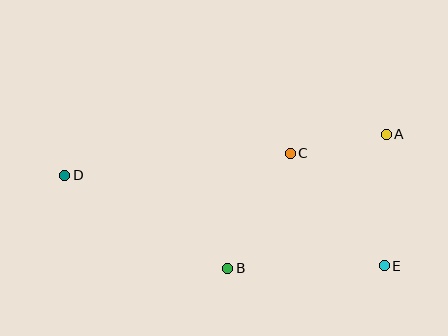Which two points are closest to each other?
Points A and C are closest to each other.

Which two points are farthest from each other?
Points D and E are farthest from each other.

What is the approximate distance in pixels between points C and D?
The distance between C and D is approximately 226 pixels.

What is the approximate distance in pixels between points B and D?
The distance between B and D is approximately 187 pixels.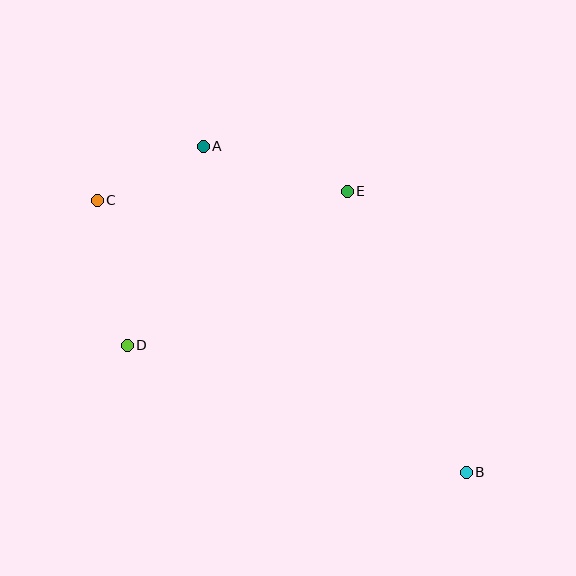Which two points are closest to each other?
Points A and C are closest to each other.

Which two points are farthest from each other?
Points B and C are farthest from each other.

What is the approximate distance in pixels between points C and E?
The distance between C and E is approximately 250 pixels.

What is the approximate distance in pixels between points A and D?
The distance between A and D is approximately 213 pixels.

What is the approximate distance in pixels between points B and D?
The distance between B and D is approximately 362 pixels.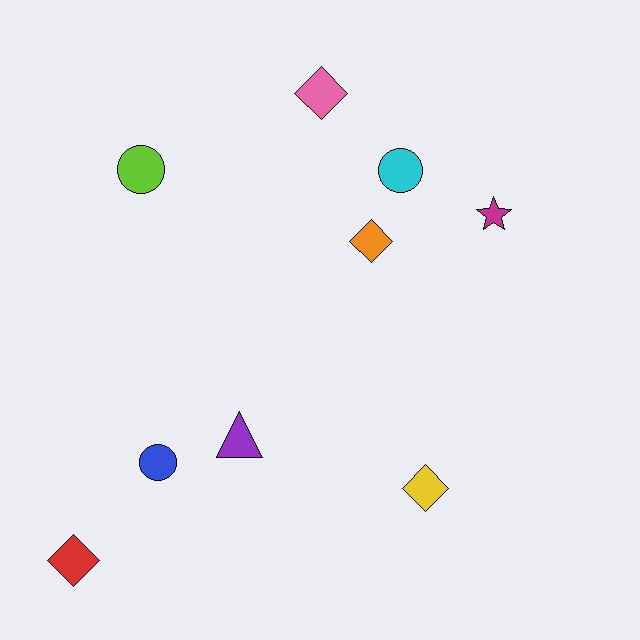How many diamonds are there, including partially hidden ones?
There are 4 diamonds.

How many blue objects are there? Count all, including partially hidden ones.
There is 1 blue object.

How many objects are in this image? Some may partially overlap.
There are 9 objects.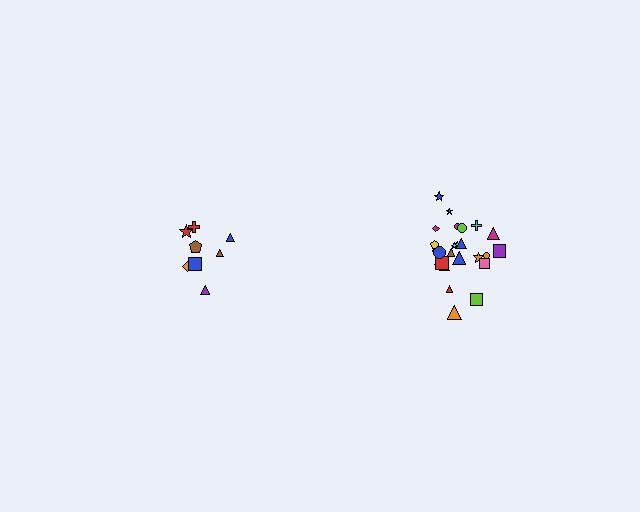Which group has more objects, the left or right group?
The right group.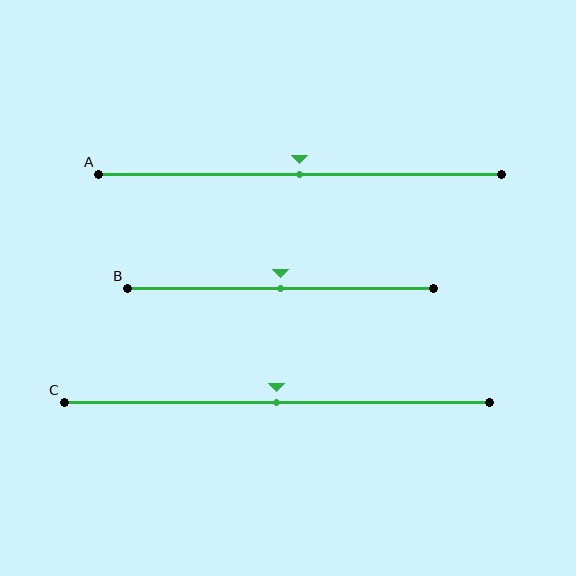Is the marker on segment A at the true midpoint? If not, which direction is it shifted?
Yes, the marker on segment A is at the true midpoint.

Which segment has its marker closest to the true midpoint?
Segment A has its marker closest to the true midpoint.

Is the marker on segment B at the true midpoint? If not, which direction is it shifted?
Yes, the marker on segment B is at the true midpoint.